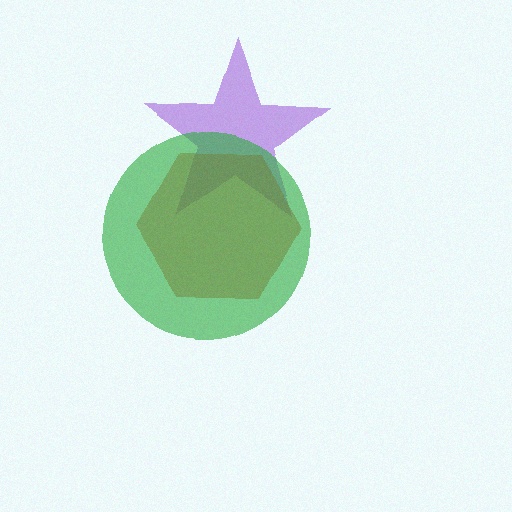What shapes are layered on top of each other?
The layered shapes are: a purple star, a red hexagon, a green circle.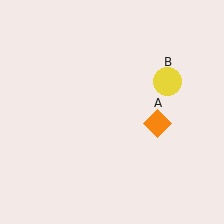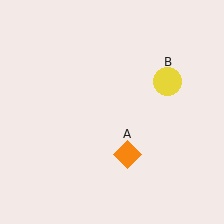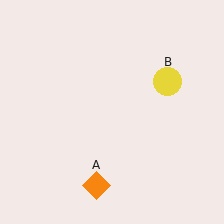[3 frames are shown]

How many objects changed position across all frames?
1 object changed position: orange diamond (object A).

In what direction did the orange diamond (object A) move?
The orange diamond (object A) moved down and to the left.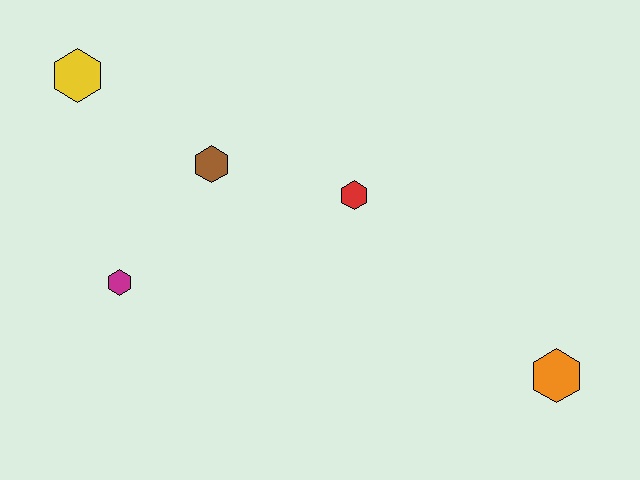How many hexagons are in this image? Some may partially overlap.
There are 5 hexagons.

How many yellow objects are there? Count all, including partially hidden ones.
There is 1 yellow object.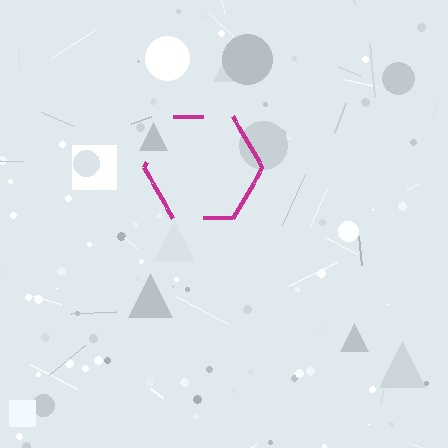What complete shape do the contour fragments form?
The contour fragments form a hexagon.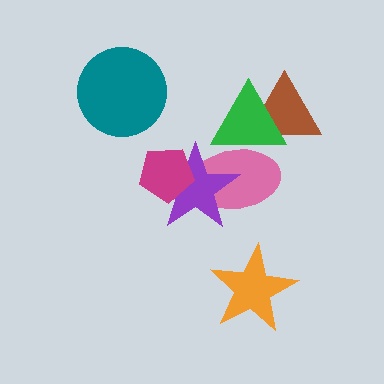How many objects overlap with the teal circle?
0 objects overlap with the teal circle.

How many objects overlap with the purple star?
2 objects overlap with the purple star.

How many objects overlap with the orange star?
0 objects overlap with the orange star.